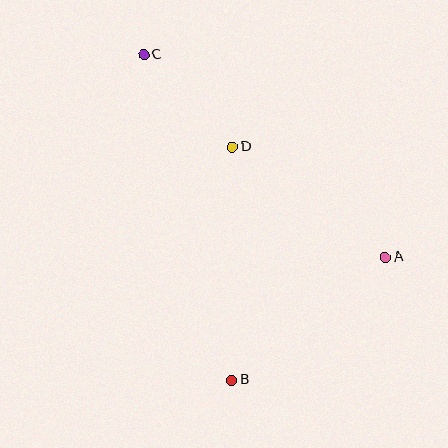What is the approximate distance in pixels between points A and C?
The distance between A and C is approximately 315 pixels.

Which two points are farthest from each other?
Points B and C are farthest from each other.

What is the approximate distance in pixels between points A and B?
The distance between A and B is approximately 197 pixels.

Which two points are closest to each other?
Points C and D are closest to each other.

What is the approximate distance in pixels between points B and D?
The distance between B and D is approximately 233 pixels.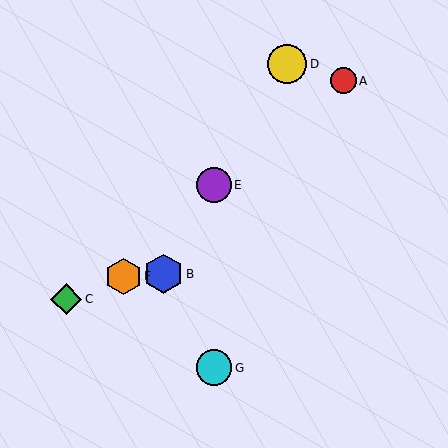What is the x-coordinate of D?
Object D is at x≈287.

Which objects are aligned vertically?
Objects E, G are aligned vertically.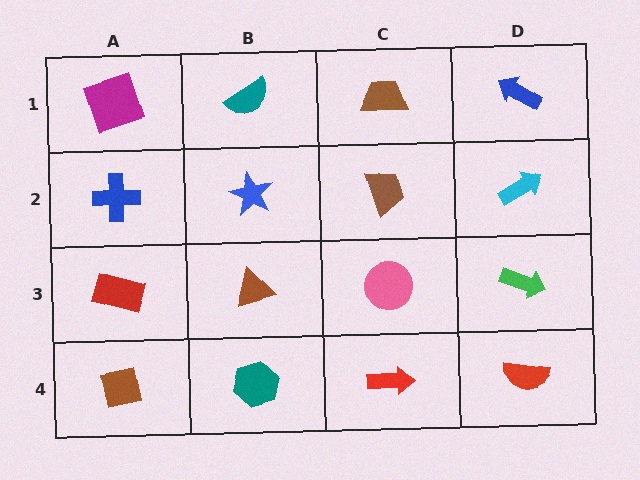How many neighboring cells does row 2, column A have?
3.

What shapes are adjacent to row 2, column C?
A brown trapezoid (row 1, column C), a pink circle (row 3, column C), a blue star (row 2, column B), a cyan arrow (row 2, column D).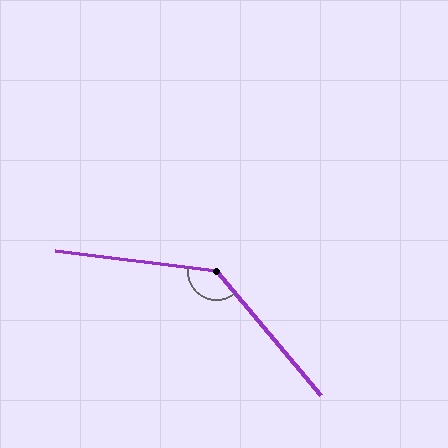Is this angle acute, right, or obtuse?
It is obtuse.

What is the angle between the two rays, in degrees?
Approximately 137 degrees.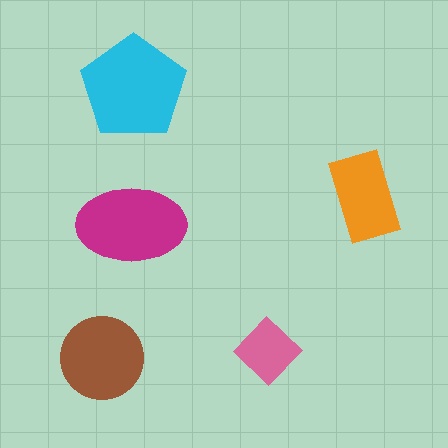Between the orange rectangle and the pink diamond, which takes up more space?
The orange rectangle.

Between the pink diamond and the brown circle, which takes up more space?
The brown circle.